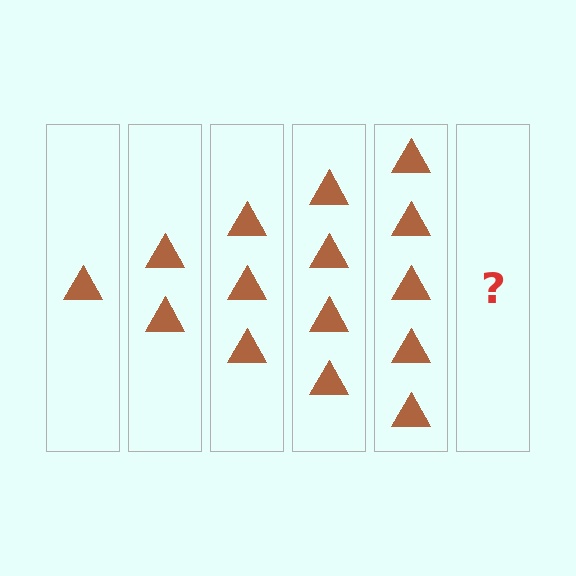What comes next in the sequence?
The next element should be 6 triangles.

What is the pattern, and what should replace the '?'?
The pattern is that each step adds one more triangle. The '?' should be 6 triangles.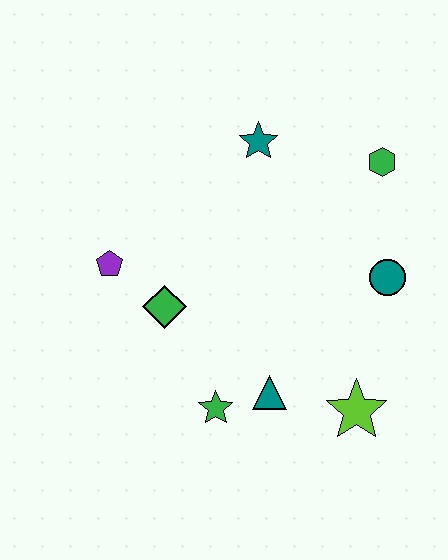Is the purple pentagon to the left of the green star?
Yes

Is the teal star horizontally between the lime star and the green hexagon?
No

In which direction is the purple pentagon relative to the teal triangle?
The purple pentagon is to the left of the teal triangle.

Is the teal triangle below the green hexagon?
Yes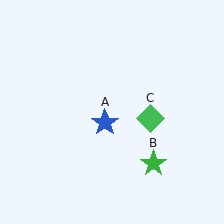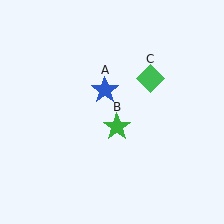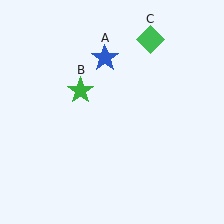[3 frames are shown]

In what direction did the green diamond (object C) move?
The green diamond (object C) moved up.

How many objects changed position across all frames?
3 objects changed position: blue star (object A), green star (object B), green diamond (object C).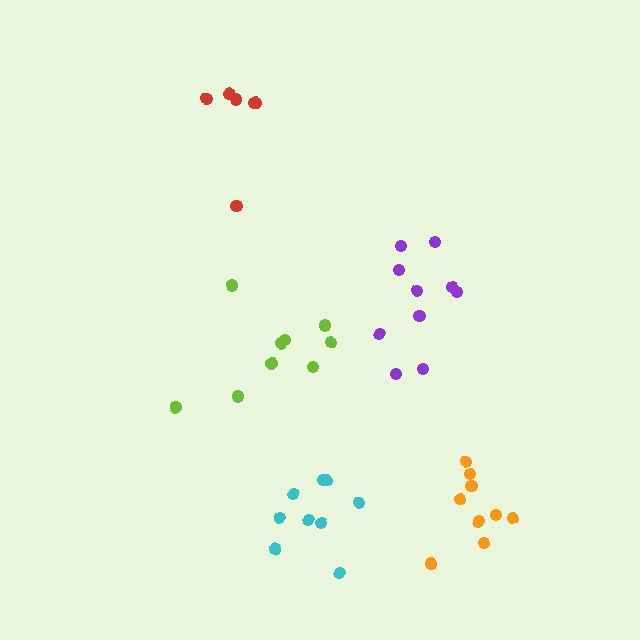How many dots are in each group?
Group 1: 10 dots, Group 2: 6 dots, Group 3: 9 dots, Group 4: 9 dots, Group 5: 9 dots (43 total).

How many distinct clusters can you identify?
There are 5 distinct clusters.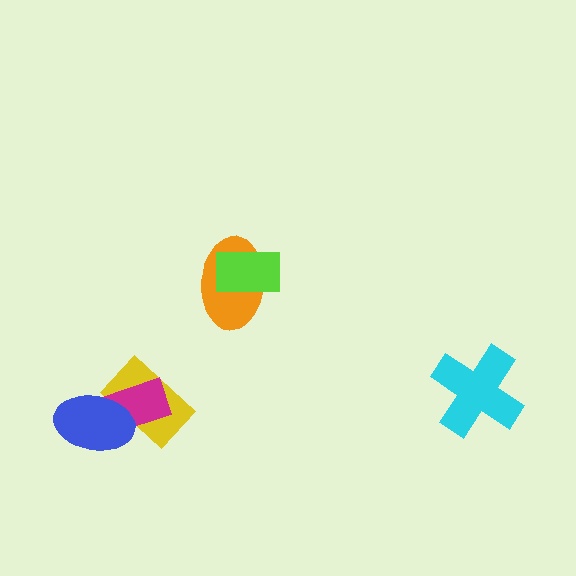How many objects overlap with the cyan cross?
0 objects overlap with the cyan cross.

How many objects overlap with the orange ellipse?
1 object overlaps with the orange ellipse.